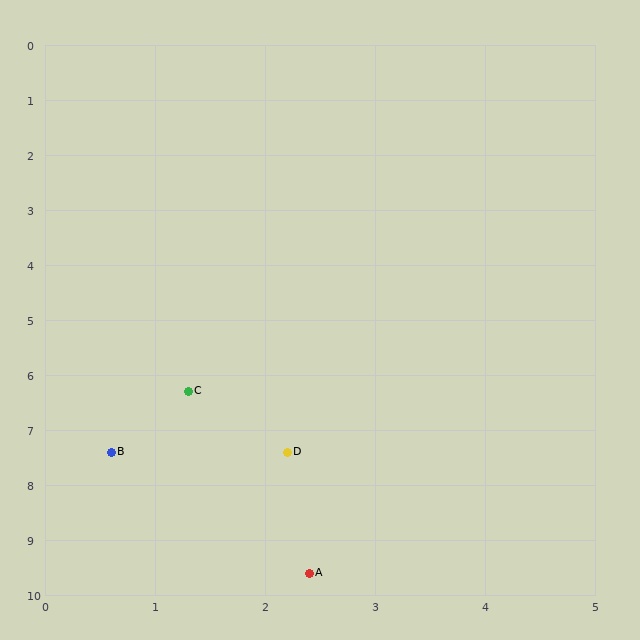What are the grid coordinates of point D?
Point D is at approximately (2.2, 7.4).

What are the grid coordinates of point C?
Point C is at approximately (1.3, 6.3).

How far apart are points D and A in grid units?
Points D and A are about 2.2 grid units apart.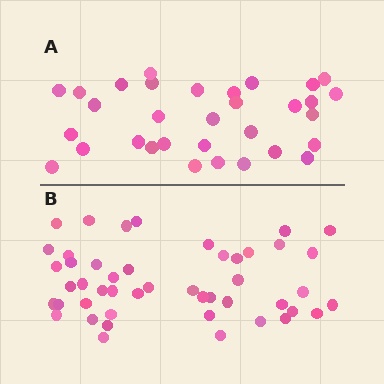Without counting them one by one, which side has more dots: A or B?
Region B (the bottom region) has more dots.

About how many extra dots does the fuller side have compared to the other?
Region B has approximately 15 more dots than region A.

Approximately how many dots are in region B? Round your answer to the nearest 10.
About 50 dots. (The exact count is 47, which rounds to 50.)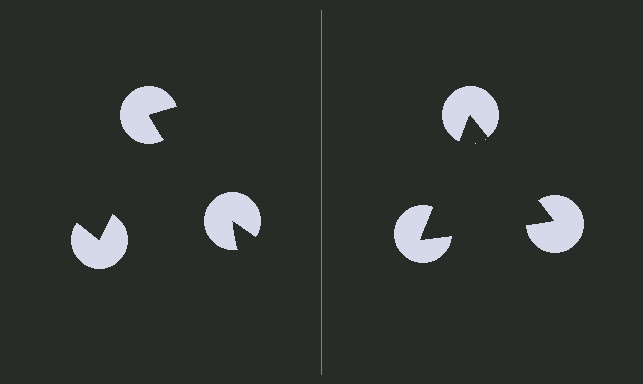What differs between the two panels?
The pac-man discs are positioned identically on both sides; only the wedge orientations differ. On the right they align to a triangle; on the left they are misaligned.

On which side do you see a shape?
An illusory triangle appears on the right side. On the left side the wedge cuts are rotated, so no coherent shape forms.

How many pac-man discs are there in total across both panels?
6 — 3 on each side.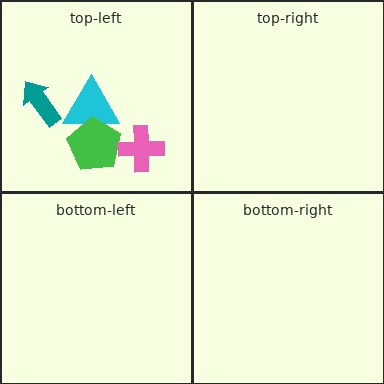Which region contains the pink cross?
The top-left region.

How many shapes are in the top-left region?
4.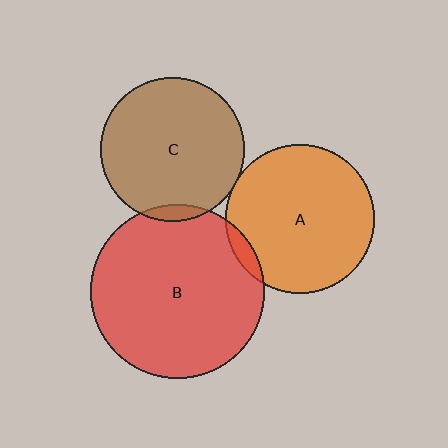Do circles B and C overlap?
Yes.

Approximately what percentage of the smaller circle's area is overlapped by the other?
Approximately 5%.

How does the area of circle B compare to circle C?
Approximately 1.4 times.